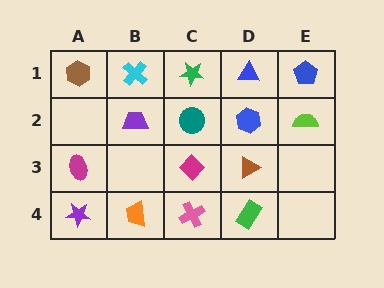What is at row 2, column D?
A blue hexagon.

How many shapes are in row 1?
5 shapes.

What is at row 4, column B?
An orange trapezoid.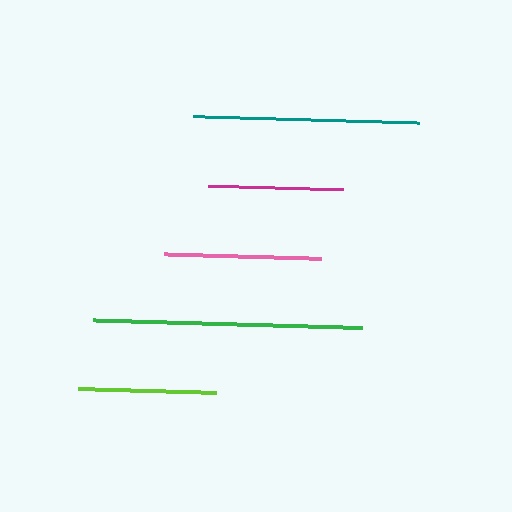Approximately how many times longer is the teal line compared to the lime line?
The teal line is approximately 1.6 times the length of the lime line.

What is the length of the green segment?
The green segment is approximately 269 pixels long.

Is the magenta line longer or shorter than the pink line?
The pink line is longer than the magenta line.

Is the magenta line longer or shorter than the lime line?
The lime line is longer than the magenta line.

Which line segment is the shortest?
The magenta line is the shortest at approximately 135 pixels.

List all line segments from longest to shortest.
From longest to shortest: green, teal, pink, lime, magenta.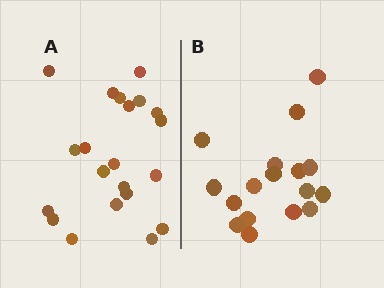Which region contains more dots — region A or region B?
Region A (the left region) has more dots.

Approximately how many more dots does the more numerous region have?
Region A has about 4 more dots than region B.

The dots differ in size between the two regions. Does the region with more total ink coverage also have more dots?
No. Region B has more total ink coverage because its dots are larger, but region A actually contains more individual dots. Total area can be misleading — the number of items is what matters here.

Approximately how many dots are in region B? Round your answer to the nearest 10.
About 20 dots. (The exact count is 17, which rounds to 20.)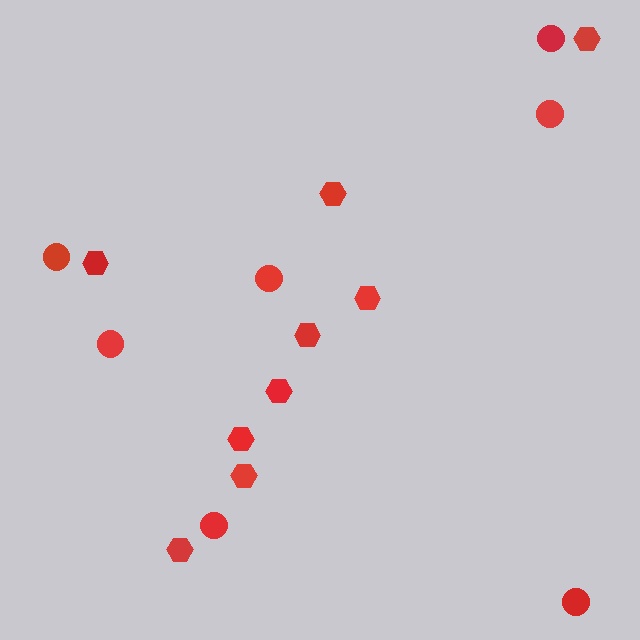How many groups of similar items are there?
There are 2 groups: one group of hexagons (9) and one group of circles (7).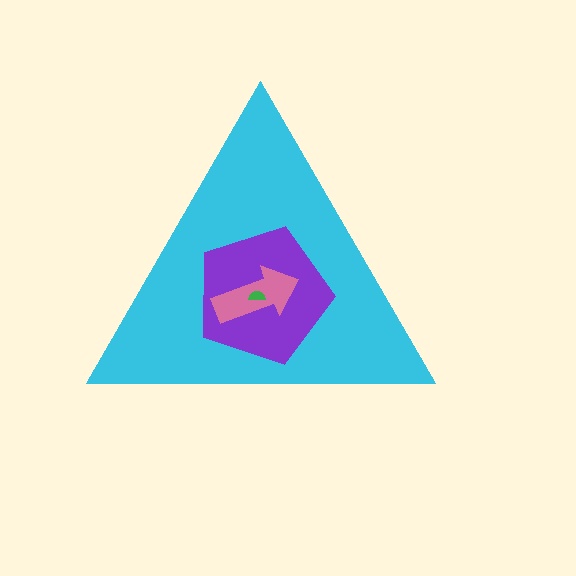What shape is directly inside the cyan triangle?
The purple pentagon.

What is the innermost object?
The green semicircle.